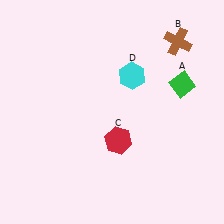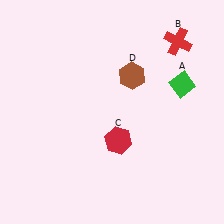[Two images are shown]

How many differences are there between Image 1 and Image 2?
There are 2 differences between the two images.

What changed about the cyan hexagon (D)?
In Image 1, D is cyan. In Image 2, it changed to brown.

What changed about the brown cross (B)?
In Image 1, B is brown. In Image 2, it changed to red.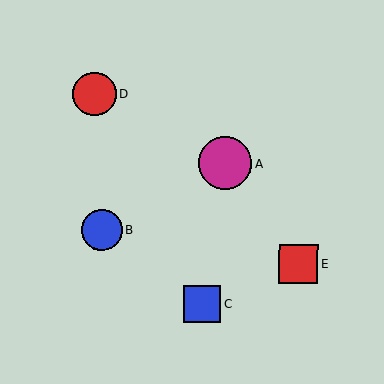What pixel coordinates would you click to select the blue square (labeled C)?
Click at (202, 304) to select the blue square C.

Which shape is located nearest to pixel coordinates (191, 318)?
The blue square (labeled C) at (202, 304) is nearest to that location.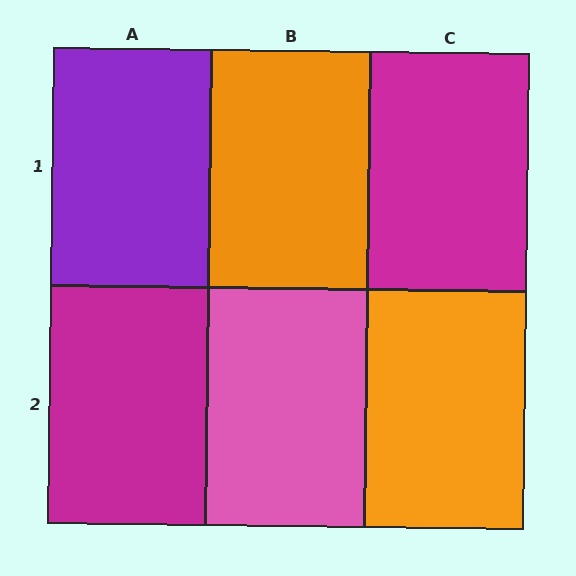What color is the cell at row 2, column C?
Orange.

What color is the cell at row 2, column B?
Pink.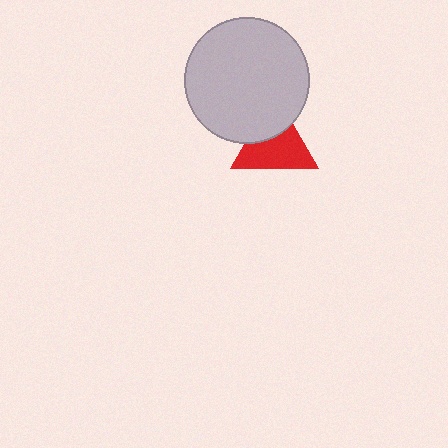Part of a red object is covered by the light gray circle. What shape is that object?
It is a triangle.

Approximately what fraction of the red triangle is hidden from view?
Roughly 33% of the red triangle is hidden behind the light gray circle.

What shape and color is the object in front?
The object in front is a light gray circle.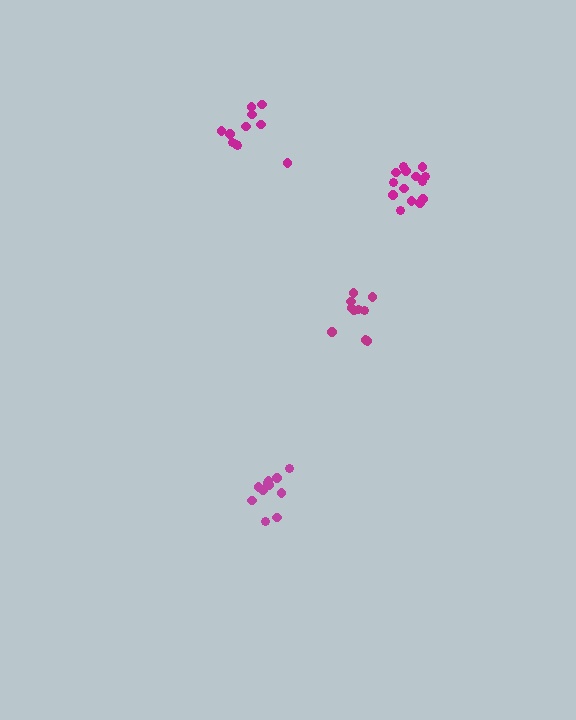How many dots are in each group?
Group 1: 14 dots, Group 2: 11 dots, Group 3: 10 dots, Group 4: 11 dots (46 total).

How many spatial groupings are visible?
There are 4 spatial groupings.